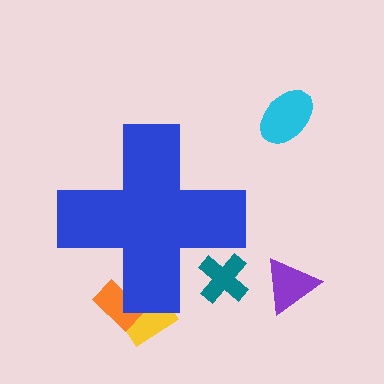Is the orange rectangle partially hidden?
Yes, the orange rectangle is partially hidden behind the blue cross.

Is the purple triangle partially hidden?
No, the purple triangle is fully visible.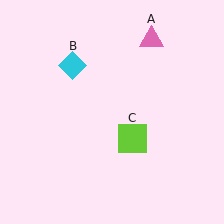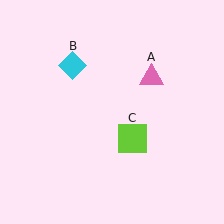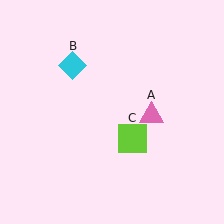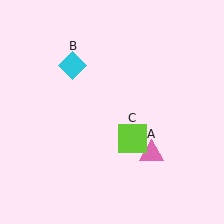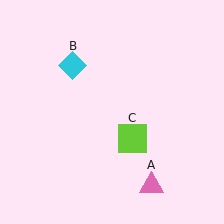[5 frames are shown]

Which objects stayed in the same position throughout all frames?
Cyan diamond (object B) and lime square (object C) remained stationary.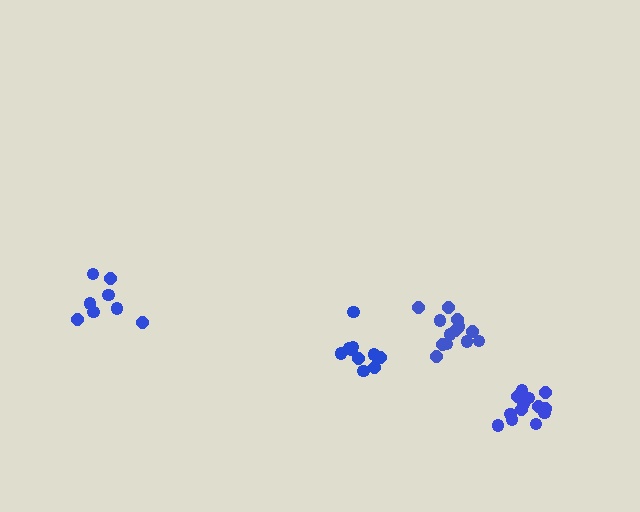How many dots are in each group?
Group 1: 8 dots, Group 2: 13 dots, Group 3: 10 dots, Group 4: 13 dots (44 total).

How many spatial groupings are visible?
There are 4 spatial groupings.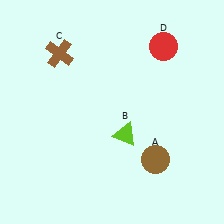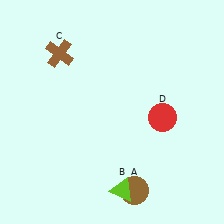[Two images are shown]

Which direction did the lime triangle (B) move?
The lime triangle (B) moved down.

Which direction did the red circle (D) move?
The red circle (D) moved down.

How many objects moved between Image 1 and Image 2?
3 objects moved between the two images.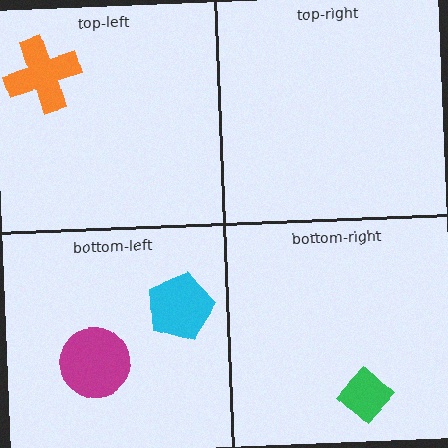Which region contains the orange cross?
The top-left region.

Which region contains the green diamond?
The bottom-right region.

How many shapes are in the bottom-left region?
2.